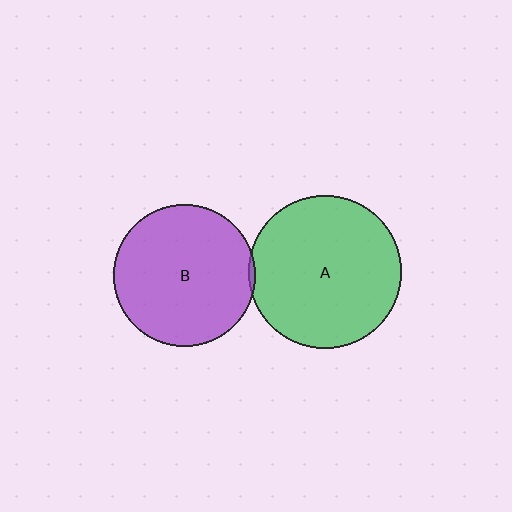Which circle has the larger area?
Circle A (green).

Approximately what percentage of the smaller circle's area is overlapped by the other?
Approximately 5%.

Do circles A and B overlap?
Yes.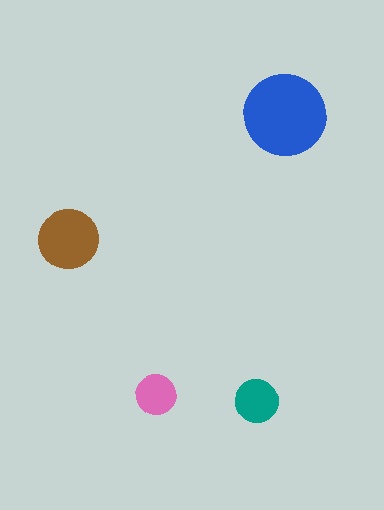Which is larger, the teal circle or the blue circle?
The blue one.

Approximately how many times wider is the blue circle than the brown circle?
About 1.5 times wider.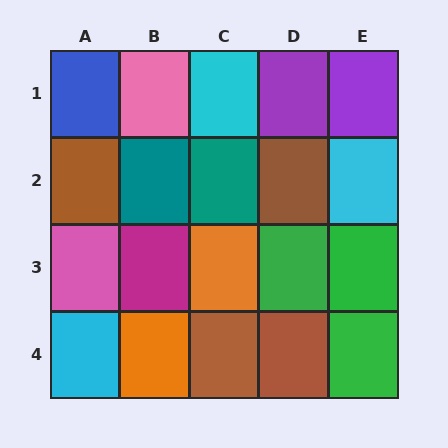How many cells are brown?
4 cells are brown.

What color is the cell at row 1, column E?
Purple.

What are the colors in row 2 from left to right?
Brown, teal, teal, brown, cyan.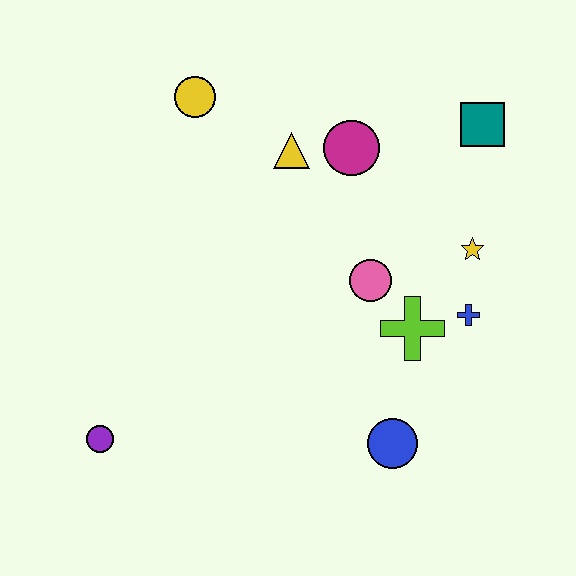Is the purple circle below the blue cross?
Yes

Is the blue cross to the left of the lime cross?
No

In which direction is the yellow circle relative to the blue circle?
The yellow circle is above the blue circle.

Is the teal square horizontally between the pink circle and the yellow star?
No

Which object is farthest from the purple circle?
The teal square is farthest from the purple circle.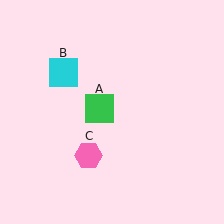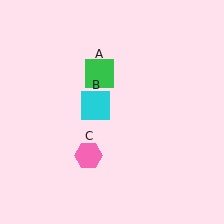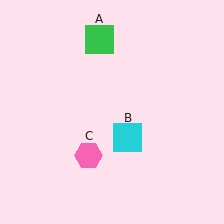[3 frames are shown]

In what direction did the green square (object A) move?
The green square (object A) moved up.